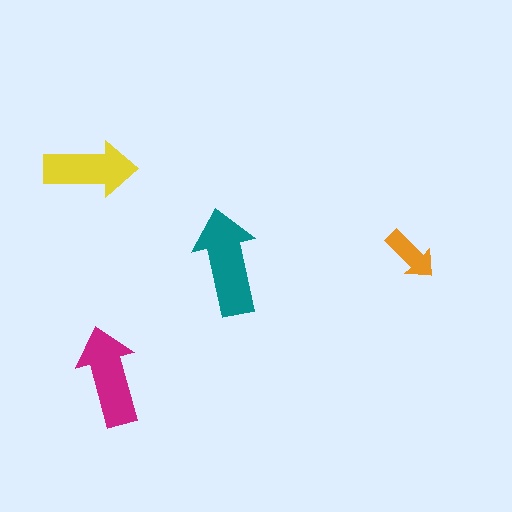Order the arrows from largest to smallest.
the teal one, the magenta one, the yellow one, the orange one.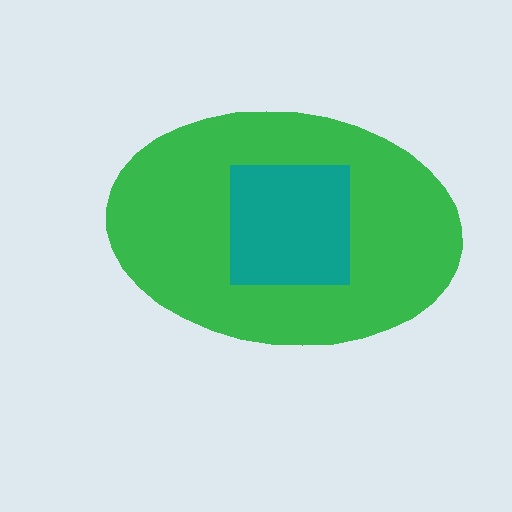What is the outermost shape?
The green ellipse.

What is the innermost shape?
The teal square.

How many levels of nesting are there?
2.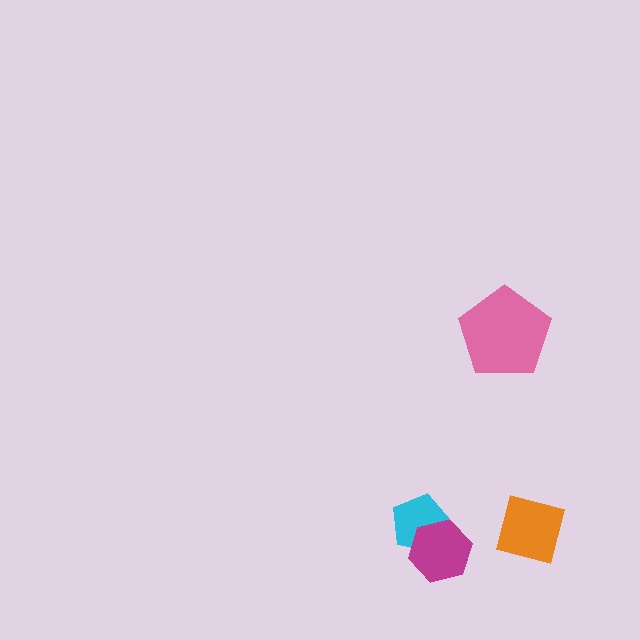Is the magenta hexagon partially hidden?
No, no other shape covers it.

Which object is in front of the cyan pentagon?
The magenta hexagon is in front of the cyan pentagon.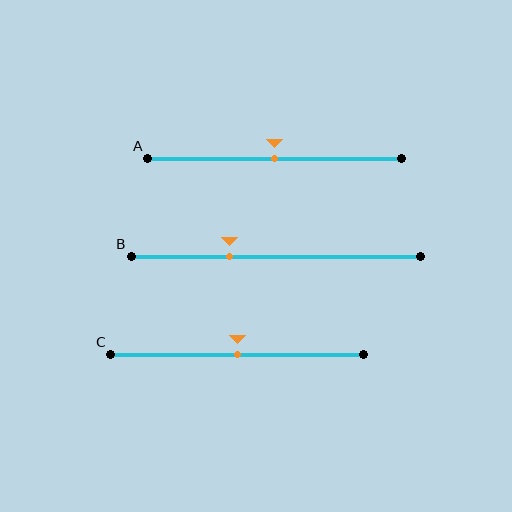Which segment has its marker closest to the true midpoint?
Segment A has its marker closest to the true midpoint.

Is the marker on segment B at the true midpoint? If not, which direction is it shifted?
No, the marker on segment B is shifted to the left by about 16% of the segment length.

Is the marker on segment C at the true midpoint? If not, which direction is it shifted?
Yes, the marker on segment C is at the true midpoint.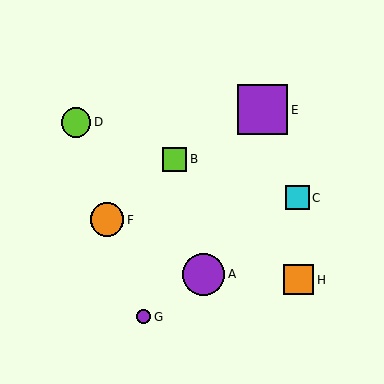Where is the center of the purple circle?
The center of the purple circle is at (144, 317).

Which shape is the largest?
The purple square (labeled E) is the largest.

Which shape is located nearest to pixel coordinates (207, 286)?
The purple circle (labeled A) at (203, 274) is nearest to that location.